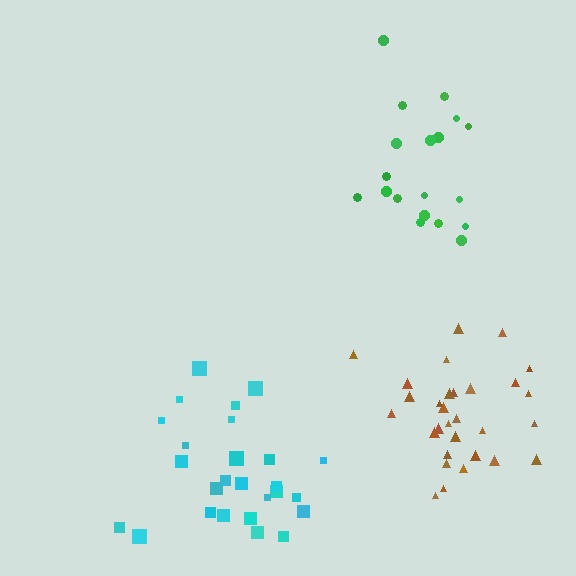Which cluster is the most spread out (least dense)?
Green.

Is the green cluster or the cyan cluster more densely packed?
Cyan.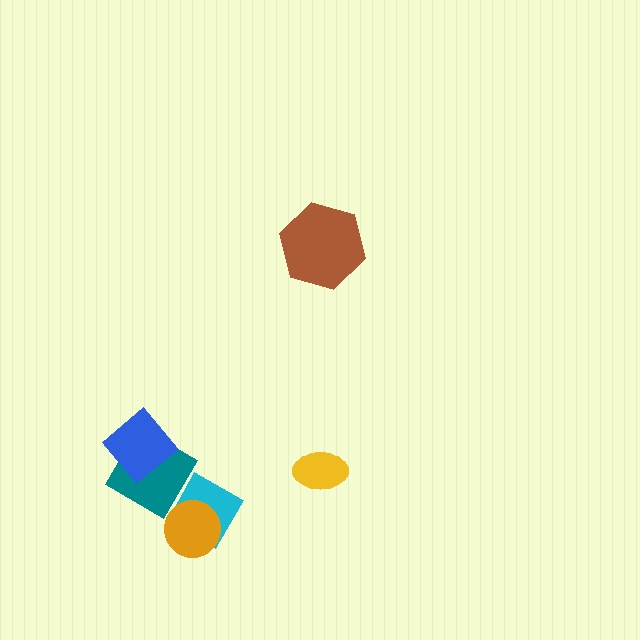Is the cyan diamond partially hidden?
Yes, it is partially covered by another shape.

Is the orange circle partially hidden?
No, no other shape covers it.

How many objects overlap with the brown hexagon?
0 objects overlap with the brown hexagon.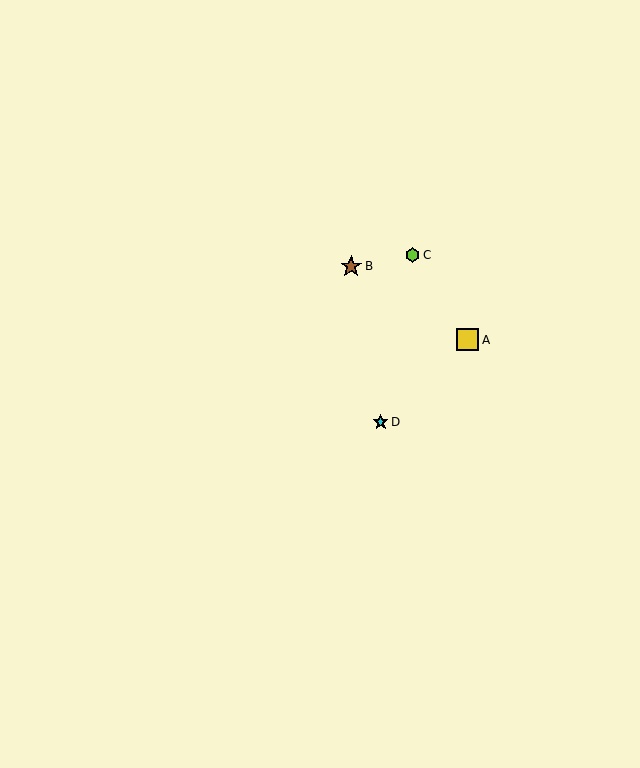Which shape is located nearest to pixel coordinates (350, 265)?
The brown star (labeled B) at (351, 267) is nearest to that location.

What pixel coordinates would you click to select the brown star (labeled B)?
Click at (351, 267) to select the brown star B.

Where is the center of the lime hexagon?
The center of the lime hexagon is at (413, 255).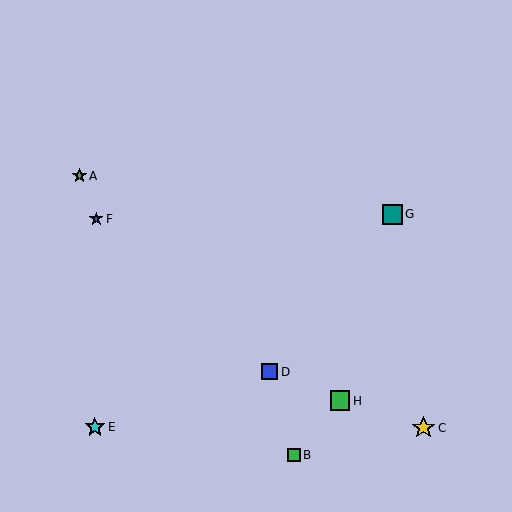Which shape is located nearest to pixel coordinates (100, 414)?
The cyan star (labeled E) at (95, 427) is nearest to that location.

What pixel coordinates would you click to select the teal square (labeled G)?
Click at (392, 214) to select the teal square G.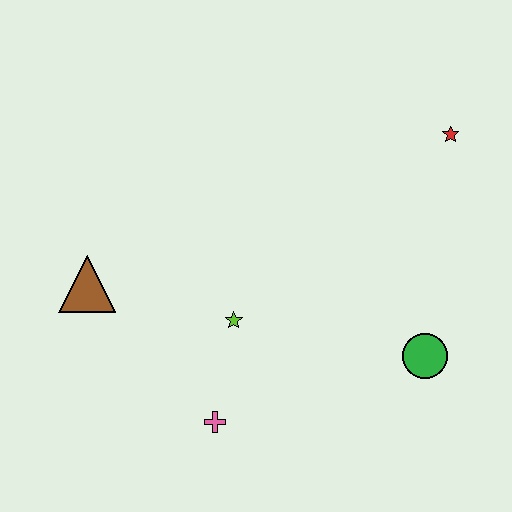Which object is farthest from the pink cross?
The red star is farthest from the pink cross.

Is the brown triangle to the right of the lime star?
No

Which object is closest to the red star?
The green circle is closest to the red star.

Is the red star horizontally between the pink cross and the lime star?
No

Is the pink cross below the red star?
Yes